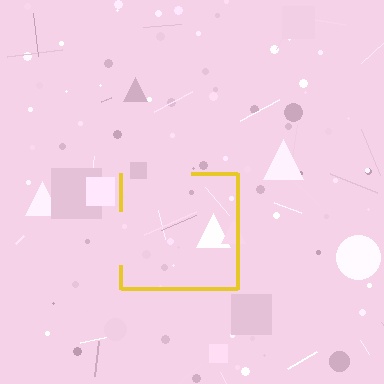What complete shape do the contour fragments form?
The contour fragments form a square.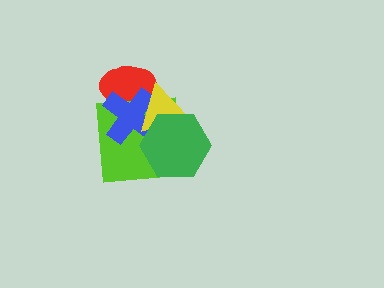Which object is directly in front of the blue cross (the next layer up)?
The yellow triangle is directly in front of the blue cross.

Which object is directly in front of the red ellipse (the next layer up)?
The lime square is directly in front of the red ellipse.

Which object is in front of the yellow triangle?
The green hexagon is in front of the yellow triangle.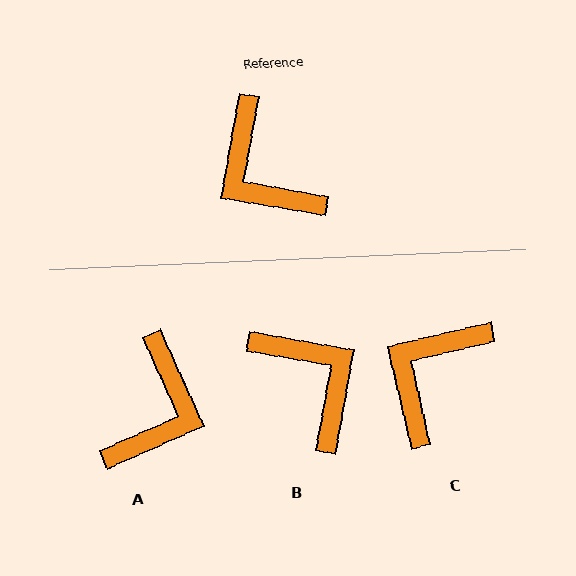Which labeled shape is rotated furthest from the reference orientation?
B, about 180 degrees away.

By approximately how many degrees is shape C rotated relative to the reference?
Approximately 67 degrees clockwise.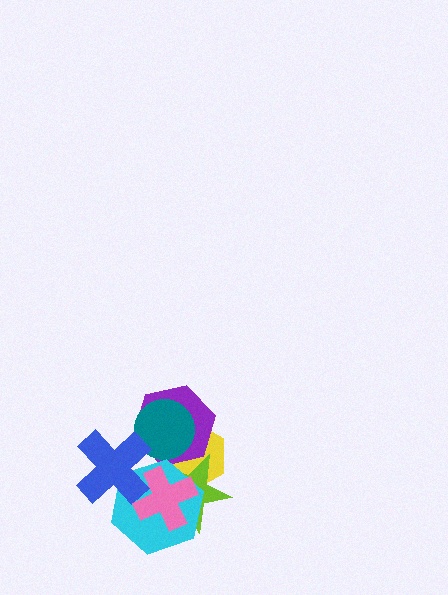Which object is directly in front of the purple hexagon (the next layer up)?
The teal circle is directly in front of the purple hexagon.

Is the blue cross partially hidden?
Yes, it is partially covered by another shape.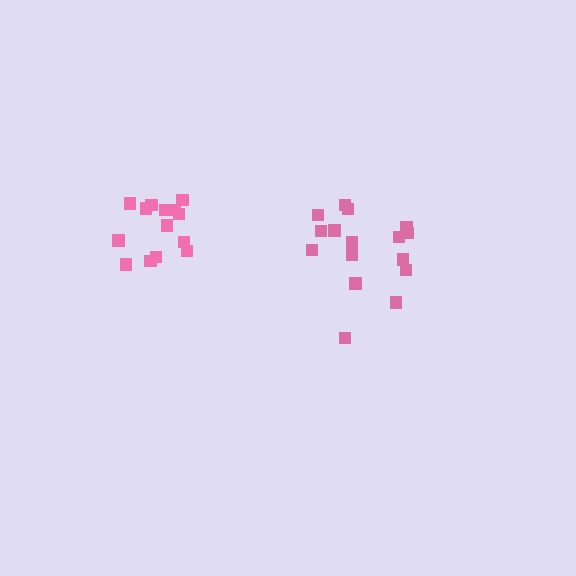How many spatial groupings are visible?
There are 2 spatial groupings.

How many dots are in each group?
Group 1: 16 dots, Group 2: 14 dots (30 total).